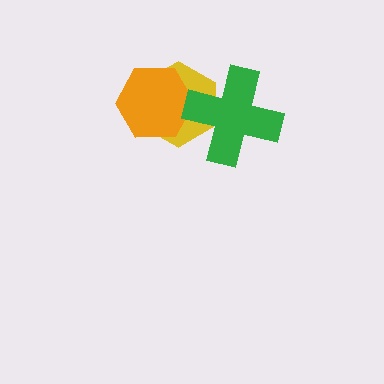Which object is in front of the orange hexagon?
The green cross is in front of the orange hexagon.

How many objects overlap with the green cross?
2 objects overlap with the green cross.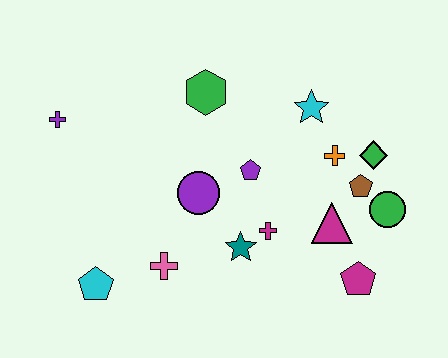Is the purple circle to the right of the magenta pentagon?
No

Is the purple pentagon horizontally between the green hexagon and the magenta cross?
Yes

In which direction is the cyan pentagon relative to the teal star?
The cyan pentagon is to the left of the teal star.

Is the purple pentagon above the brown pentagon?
Yes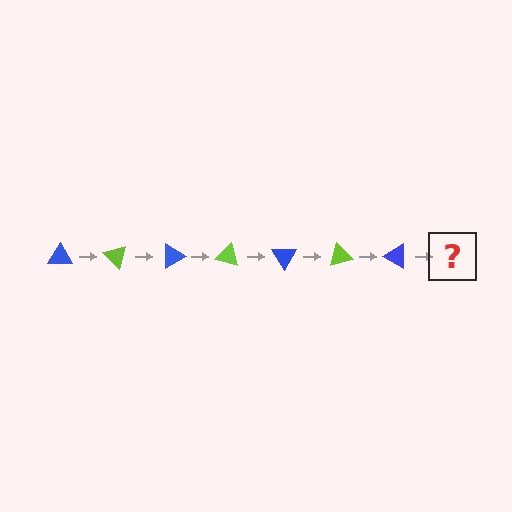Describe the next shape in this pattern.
It should be a lime triangle, rotated 315 degrees from the start.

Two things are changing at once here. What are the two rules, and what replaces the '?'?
The two rules are that it rotates 45 degrees each step and the color cycles through blue and lime. The '?' should be a lime triangle, rotated 315 degrees from the start.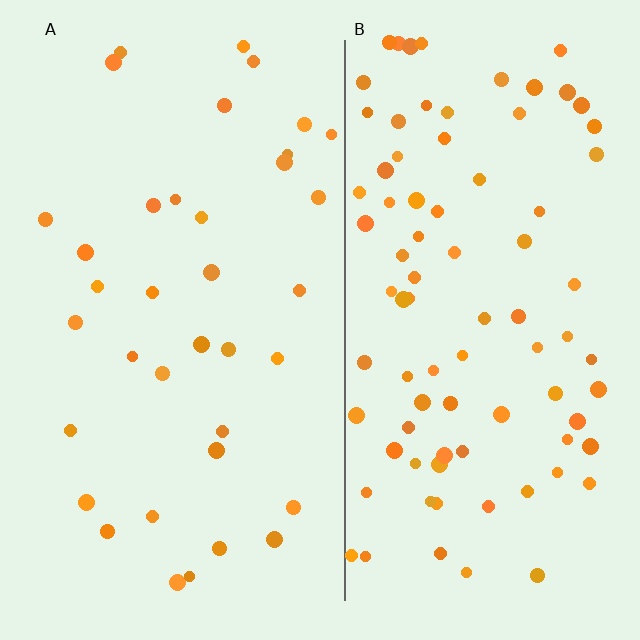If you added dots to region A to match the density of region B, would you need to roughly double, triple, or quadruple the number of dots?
Approximately double.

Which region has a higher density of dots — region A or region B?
B (the right).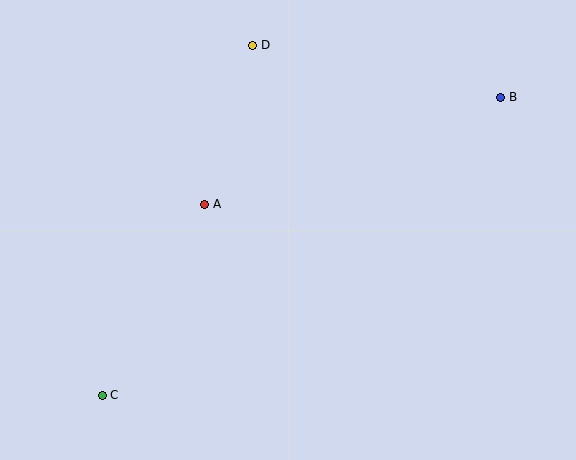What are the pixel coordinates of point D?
Point D is at (253, 45).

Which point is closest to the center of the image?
Point A at (205, 204) is closest to the center.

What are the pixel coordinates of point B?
Point B is at (501, 97).